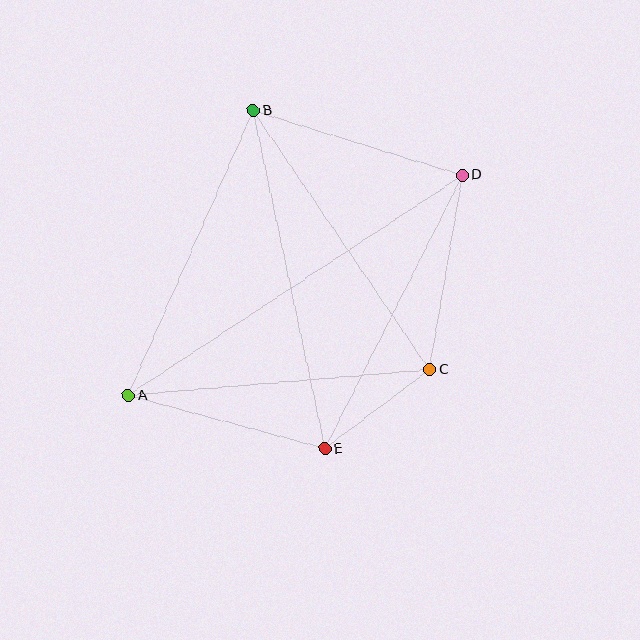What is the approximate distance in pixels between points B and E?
The distance between B and E is approximately 346 pixels.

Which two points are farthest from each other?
Points A and D are farthest from each other.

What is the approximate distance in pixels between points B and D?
The distance between B and D is approximately 219 pixels.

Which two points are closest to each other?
Points C and E are closest to each other.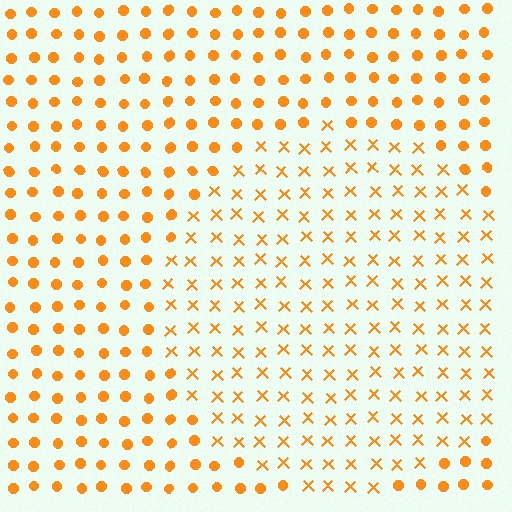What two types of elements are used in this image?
The image uses X marks inside the circle region and circles outside it.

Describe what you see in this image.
The image is filled with small orange elements arranged in a uniform grid. A circle-shaped region contains X marks, while the surrounding area contains circles. The boundary is defined purely by the change in element shape.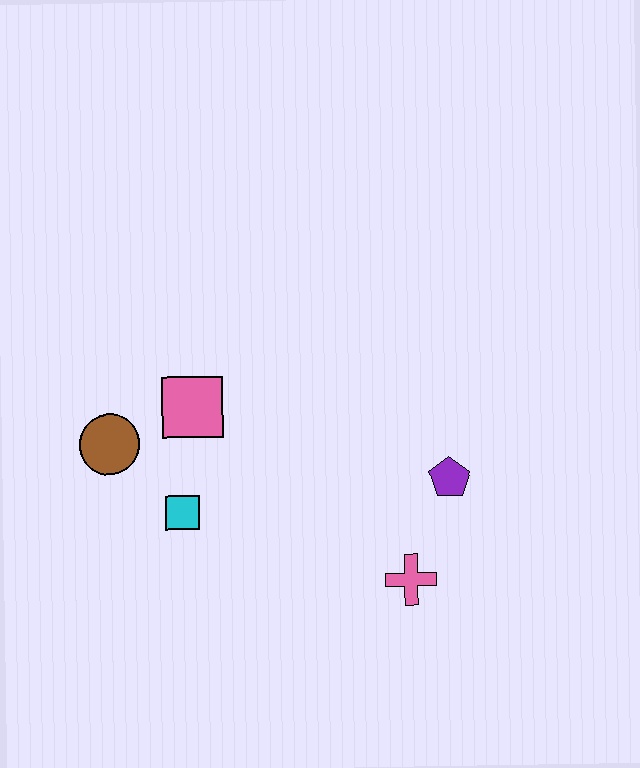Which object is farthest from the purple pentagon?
The brown circle is farthest from the purple pentagon.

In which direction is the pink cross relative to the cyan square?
The pink cross is to the right of the cyan square.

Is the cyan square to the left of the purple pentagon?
Yes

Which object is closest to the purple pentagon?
The pink cross is closest to the purple pentagon.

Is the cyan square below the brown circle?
Yes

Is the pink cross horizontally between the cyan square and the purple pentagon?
Yes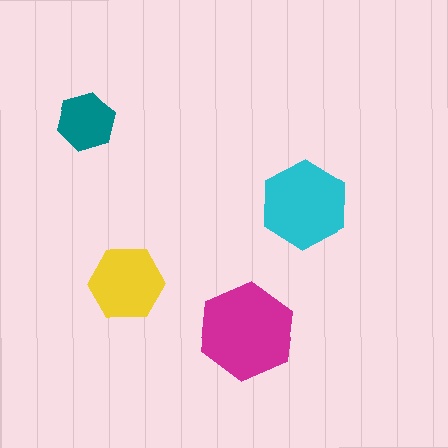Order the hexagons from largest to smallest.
the magenta one, the cyan one, the yellow one, the teal one.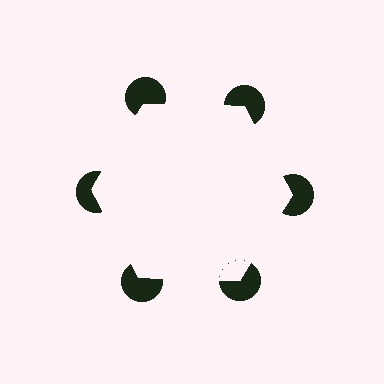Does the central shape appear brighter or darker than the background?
It typically appears slightly brighter than the background, even though no actual brightness change is drawn.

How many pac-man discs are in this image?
There are 6 — one at each vertex of the illusory hexagon.